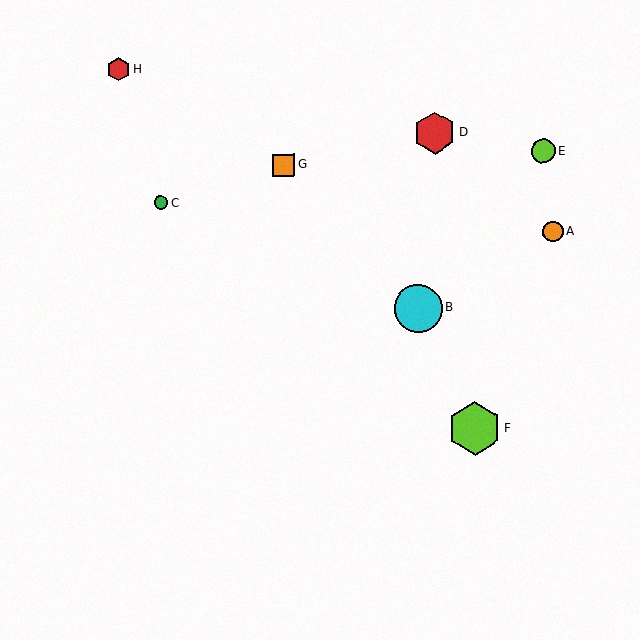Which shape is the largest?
The lime hexagon (labeled F) is the largest.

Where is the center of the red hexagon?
The center of the red hexagon is at (118, 69).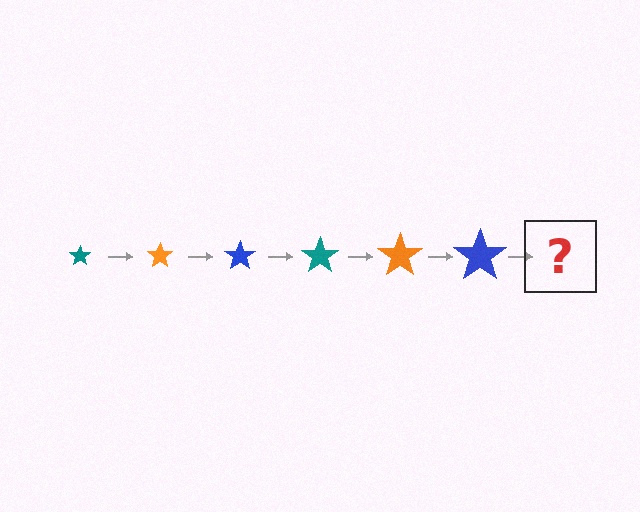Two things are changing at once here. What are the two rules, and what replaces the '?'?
The two rules are that the star grows larger each step and the color cycles through teal, orange, and blue. The '?' should be a teal star, larger than the previous one.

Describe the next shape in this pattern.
It should be a teal star, larger than the previous one.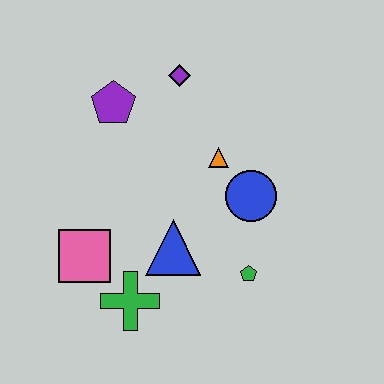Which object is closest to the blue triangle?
The green cross is closest to the blue triangle.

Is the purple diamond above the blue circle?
Yes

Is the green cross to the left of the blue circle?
Yes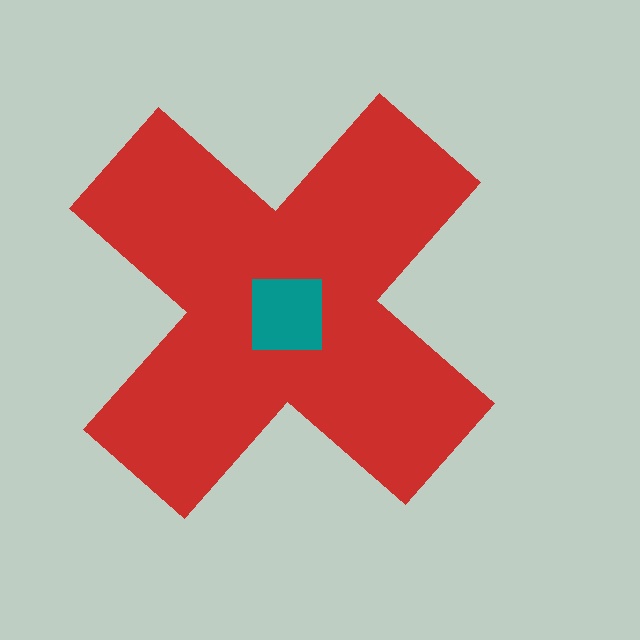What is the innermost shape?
The teal square.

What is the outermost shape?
The red cross.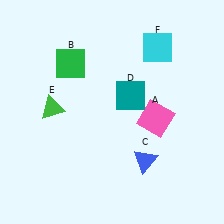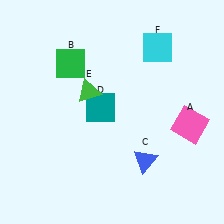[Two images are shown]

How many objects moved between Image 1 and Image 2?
3 objects moved between the two images.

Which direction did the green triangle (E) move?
The green triangle (E) moved right.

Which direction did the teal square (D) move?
The teal square (D) moved left.